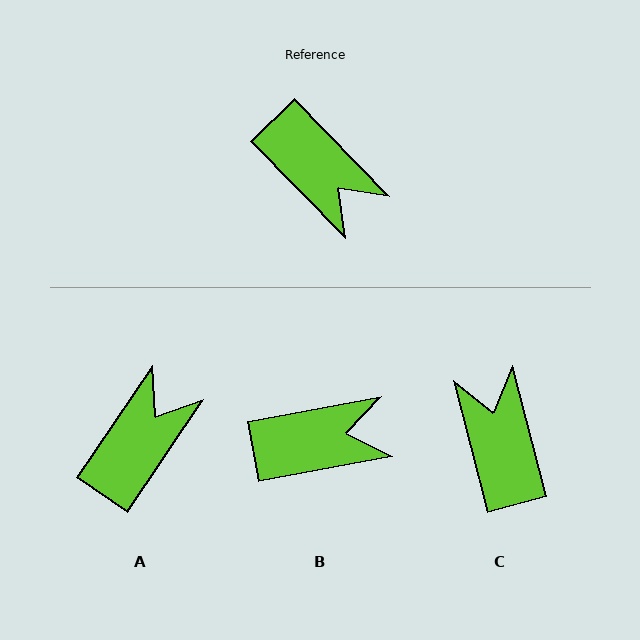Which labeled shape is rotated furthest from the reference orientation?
C, about 151 degrees away.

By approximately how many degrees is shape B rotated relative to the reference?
Approximately 57 degrees counter-clockwise.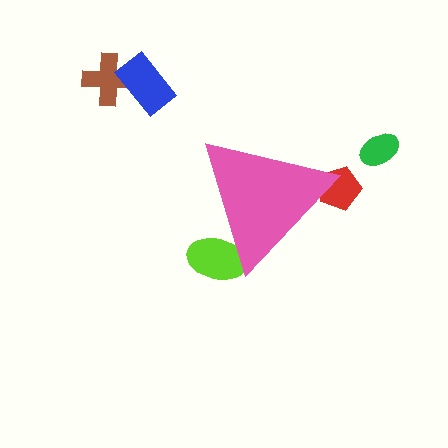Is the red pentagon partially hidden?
Yes, the red pentagon is partially hidden behind the pink triangle.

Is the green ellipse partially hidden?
No, the green ellipse is fully visible.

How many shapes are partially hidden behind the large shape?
2 shapes are partially hidden.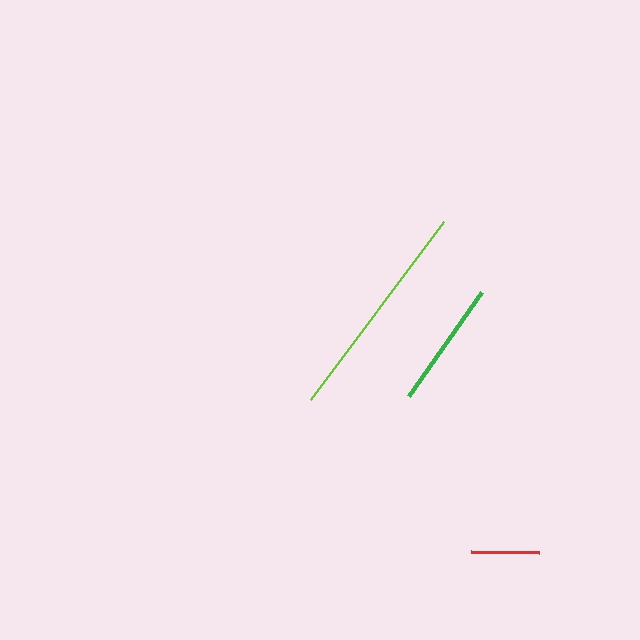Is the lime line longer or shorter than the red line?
The lime line is longer than the red line.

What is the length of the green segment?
The green segment is approximately 127 pixels long.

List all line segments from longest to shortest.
From longest to shortest: lime, green, red.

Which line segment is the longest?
The lime line is the longest at approximately 222 pixels.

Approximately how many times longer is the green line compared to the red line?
The green line is approximately 1.9 times the length of the red line.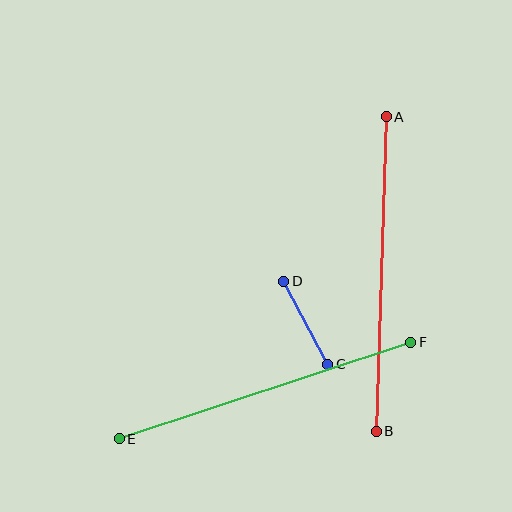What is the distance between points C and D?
The distance is approximately 94 pixels.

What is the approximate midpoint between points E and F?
The midpoint is at approximately (265, 391) pixels.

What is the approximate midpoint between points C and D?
The midpoint is at approximately (306, 323) pixels.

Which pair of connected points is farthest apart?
Points A and B are farthest apart.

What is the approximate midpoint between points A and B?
The midpoint is at approximately (381, 274) pixels.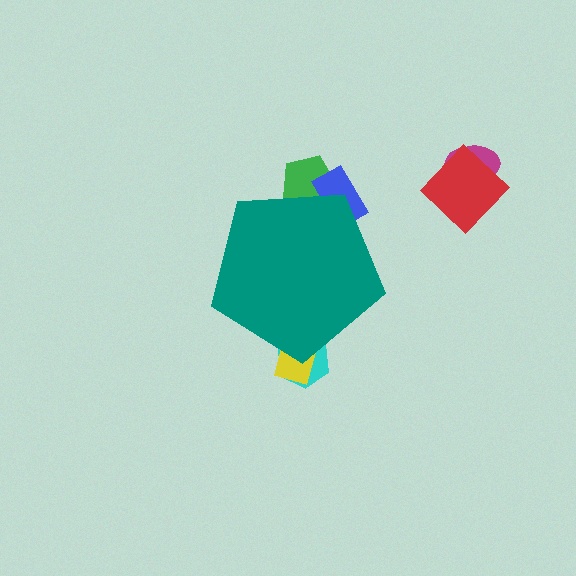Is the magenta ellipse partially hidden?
No, the magenta ellipse is fully visible.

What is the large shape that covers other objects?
A teal pentagon.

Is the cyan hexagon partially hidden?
Yes, the cyan hexagon is partially hidden behind the teal pentagon.